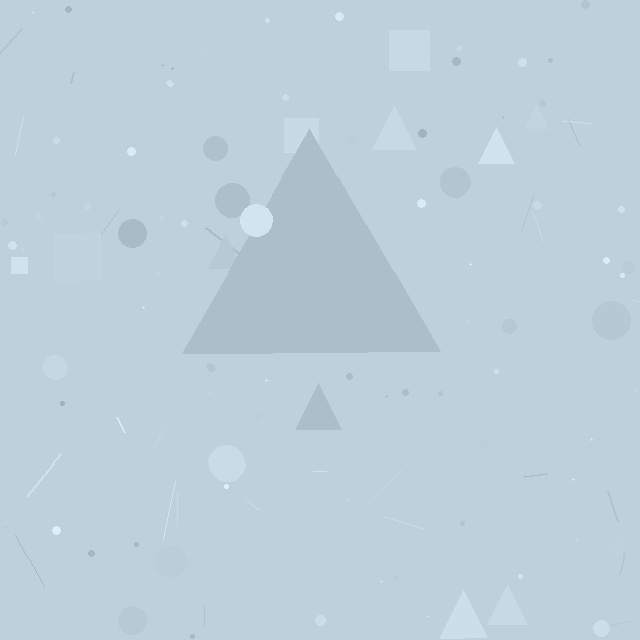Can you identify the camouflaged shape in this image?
The camouflaged shape is a triangle.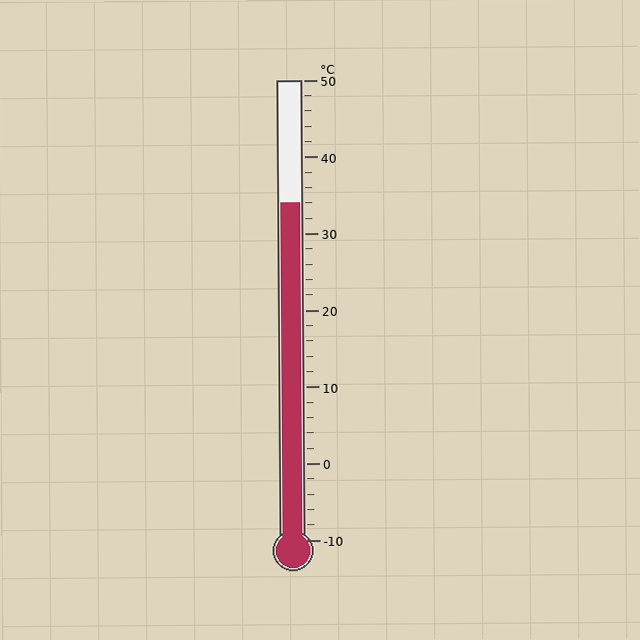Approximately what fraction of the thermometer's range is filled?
The thermometer is filled to approximately 75% of its range.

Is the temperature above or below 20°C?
The temperature is above 20°C.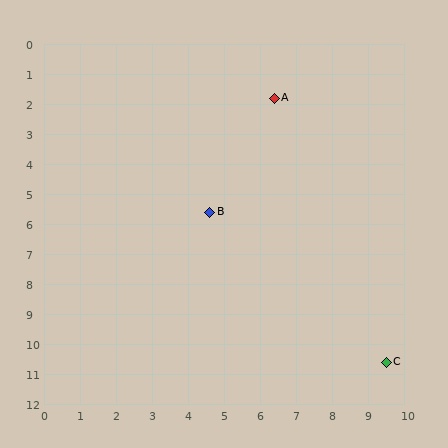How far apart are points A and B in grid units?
Points A and B are about 4.2 grid units apart.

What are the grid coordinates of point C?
Point C is at approximately (9.5, 10.6).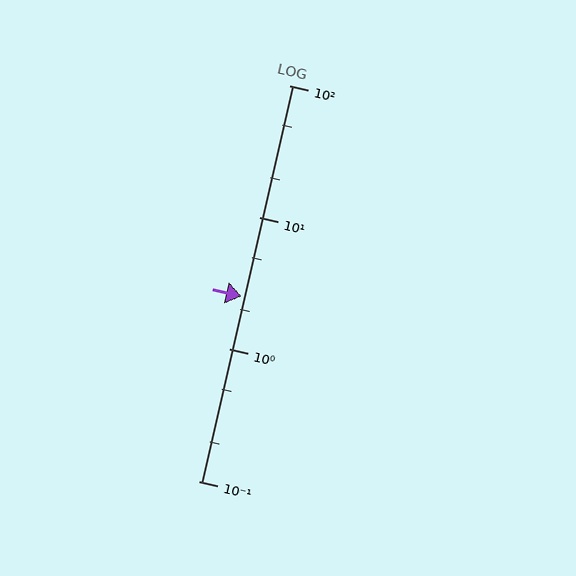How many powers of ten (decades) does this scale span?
The scale spans 3 decades, from 0.1 to 100.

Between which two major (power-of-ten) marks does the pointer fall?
The pointer is between 1 and 10.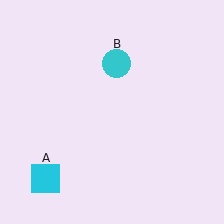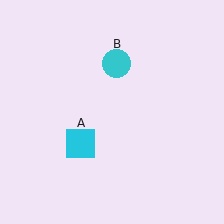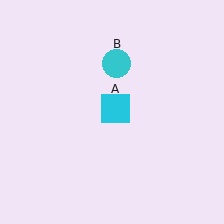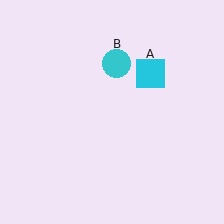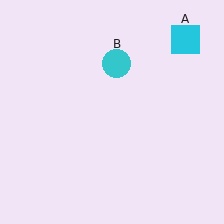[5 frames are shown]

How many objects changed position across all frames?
1 object changed position: cyan square (object A).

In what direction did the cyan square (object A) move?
The cyan square (object A) moved up and to the right.